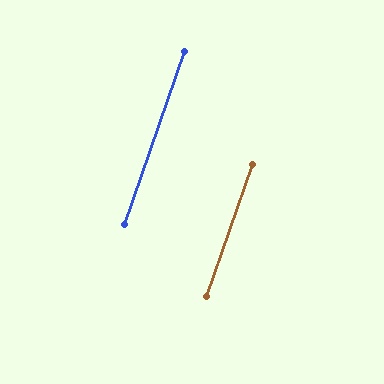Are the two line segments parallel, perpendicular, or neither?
Parallel — their directions differ by only 0.3°.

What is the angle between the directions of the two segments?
Approximately 0 degrees.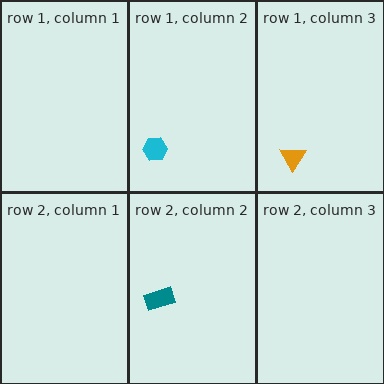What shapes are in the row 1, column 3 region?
The orange triangle.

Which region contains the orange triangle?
The row 1, column 3 region.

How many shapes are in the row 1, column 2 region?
1.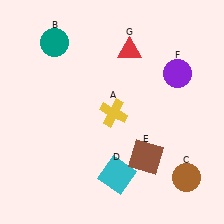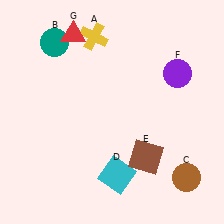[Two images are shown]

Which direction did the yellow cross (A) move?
The yellow cross (A) moved up.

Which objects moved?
The objects that moved are: the yellow cross (A), the red triangle (G).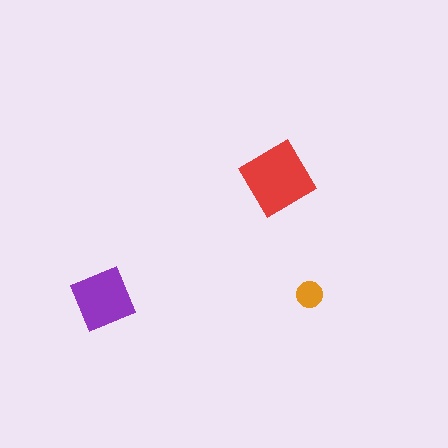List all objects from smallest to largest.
The orange circle, the purple diamond, the red diamond.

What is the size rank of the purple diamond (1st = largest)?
2nd.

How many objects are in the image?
There are 3 objects in the image.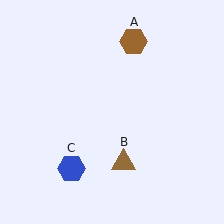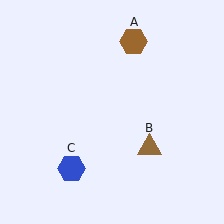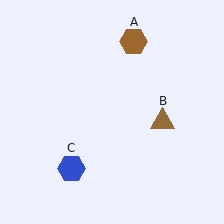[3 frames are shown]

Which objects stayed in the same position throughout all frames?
Brown hexagon (object A) and blue hexagon (object C) remained stationary.